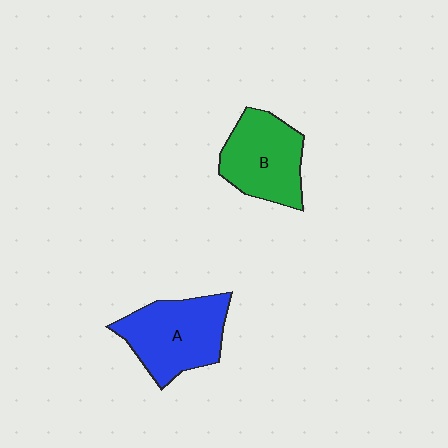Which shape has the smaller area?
Shape B (green).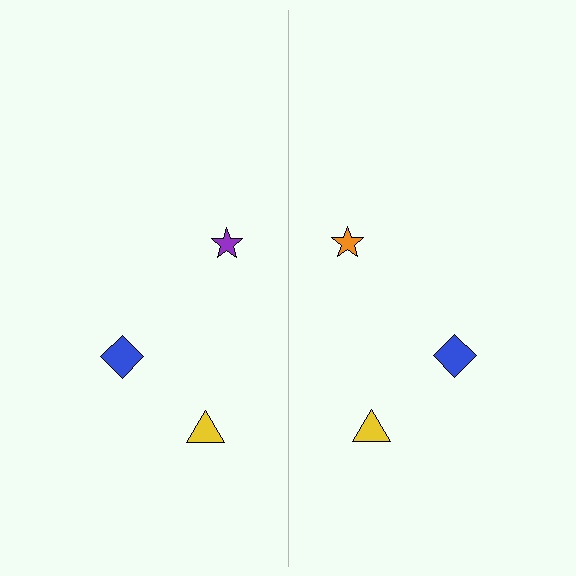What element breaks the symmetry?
The orange star on the right side breaks the symmetry — its mirror counterpart is purple.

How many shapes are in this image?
There are 6 shapes in this image.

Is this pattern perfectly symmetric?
No, the pattern is not perfectly symmetric. The orange star on the right side breaks the symmetry — its mirror counterpart is purple.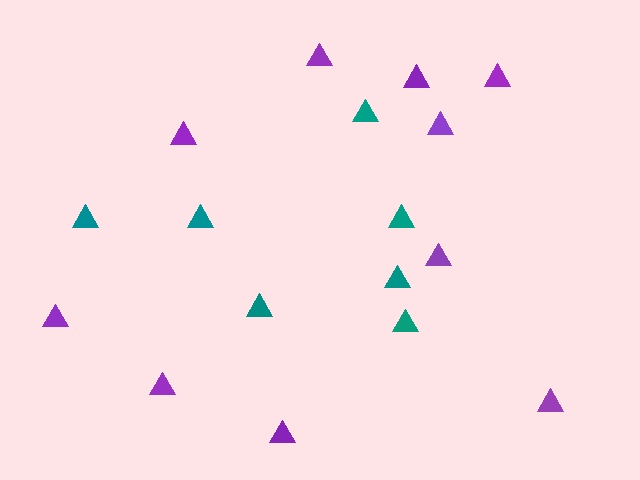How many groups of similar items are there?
There are 2 groups: one group of teal triangles (7) and one group of purple triangles (10).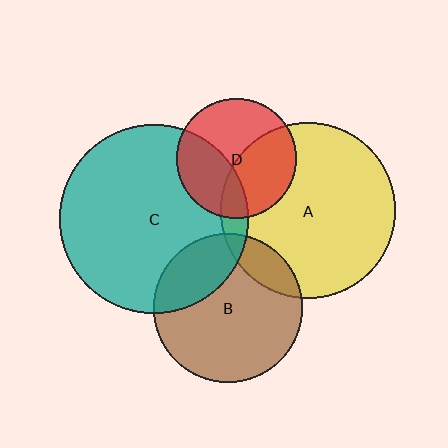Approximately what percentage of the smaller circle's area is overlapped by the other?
Approximately 35%.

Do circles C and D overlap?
Yes.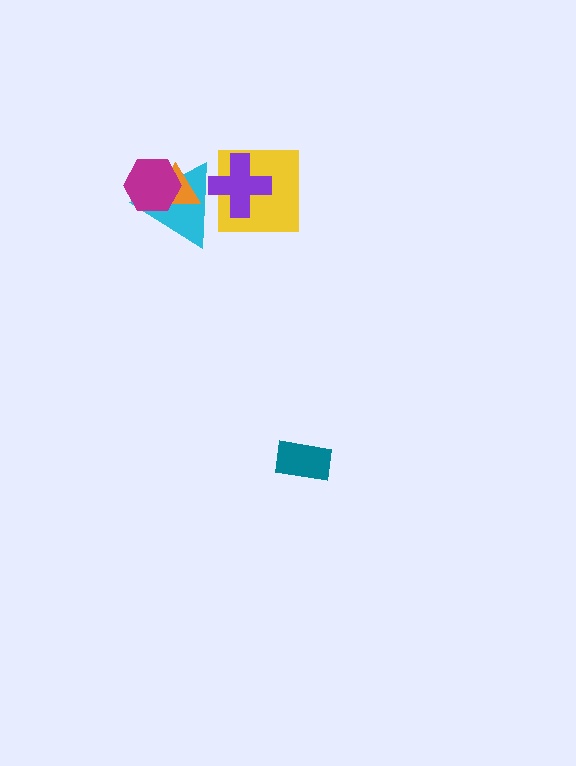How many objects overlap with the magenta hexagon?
2 objects overlap with the magenta hexagon.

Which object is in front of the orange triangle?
The magenta hexagon is in front of the orange triangle.